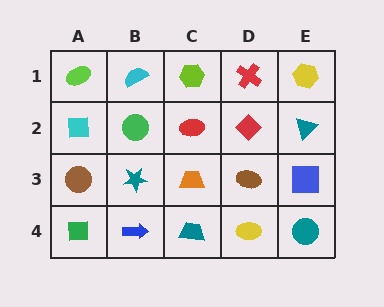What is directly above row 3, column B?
A green circle.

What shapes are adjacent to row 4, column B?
A teal star (row 3, column B), a green square (row 4, column A), a teal trapezoid (row 4, column C).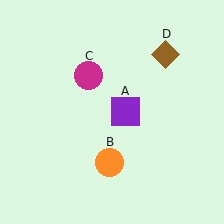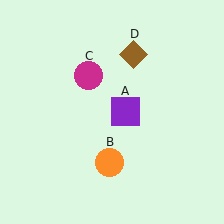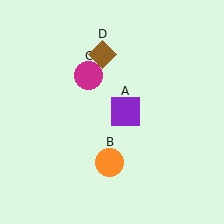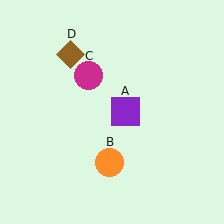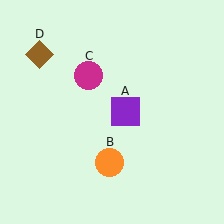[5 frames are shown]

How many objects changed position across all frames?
1 object changed position: brown diamond (object D).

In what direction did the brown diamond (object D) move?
The brown diamond (object D) moved left.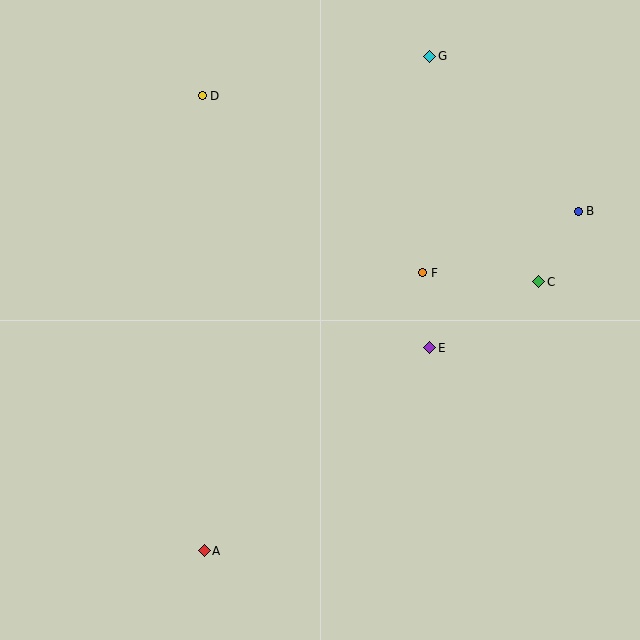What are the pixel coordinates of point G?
Point G is at (430, 56).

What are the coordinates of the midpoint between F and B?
The midpoint between F and B is at (500, 242).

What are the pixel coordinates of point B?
Point B is at (578, 211).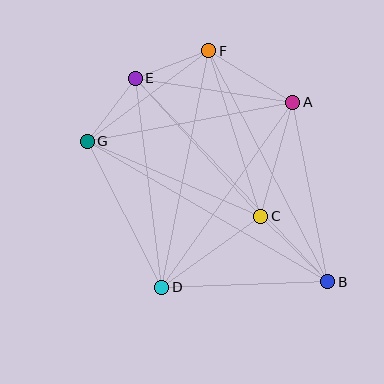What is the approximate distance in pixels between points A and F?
The distance between A and F is approximately 98 pixels.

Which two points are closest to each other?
Points E and F are closest to each other.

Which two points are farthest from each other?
Points B and E are farthest from each other.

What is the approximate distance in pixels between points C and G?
The distance between C and G is approximately 189 pixels.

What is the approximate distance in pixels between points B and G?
The distance between B and G is approximately 278 pixels.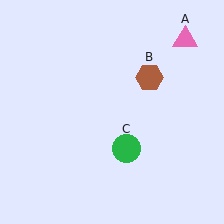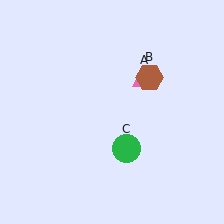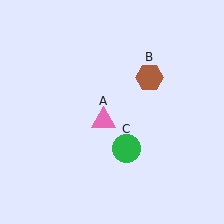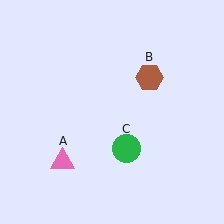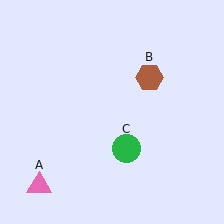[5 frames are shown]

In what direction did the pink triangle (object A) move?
The pink triangle (object A) moved down and to the left.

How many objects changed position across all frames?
1 object changed position: pink triangle (object A).